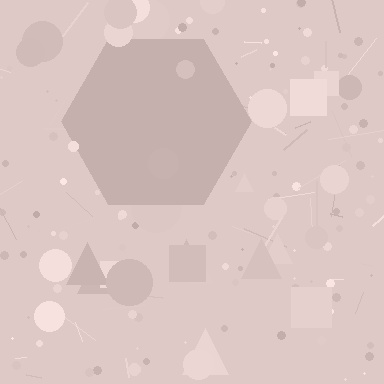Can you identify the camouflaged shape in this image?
The camouflaged shape is a hexagon.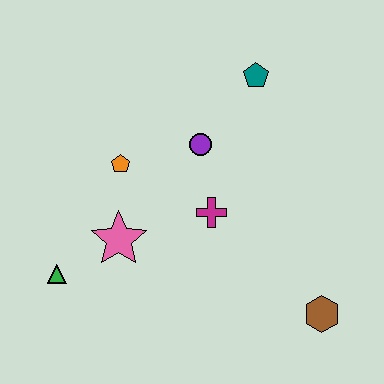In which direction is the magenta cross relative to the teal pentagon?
The magenta cross is below the teal pentagon.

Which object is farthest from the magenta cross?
The green triangle is farthest from the magenta cross.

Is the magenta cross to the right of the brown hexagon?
No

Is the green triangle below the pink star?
Yes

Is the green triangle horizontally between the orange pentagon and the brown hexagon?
No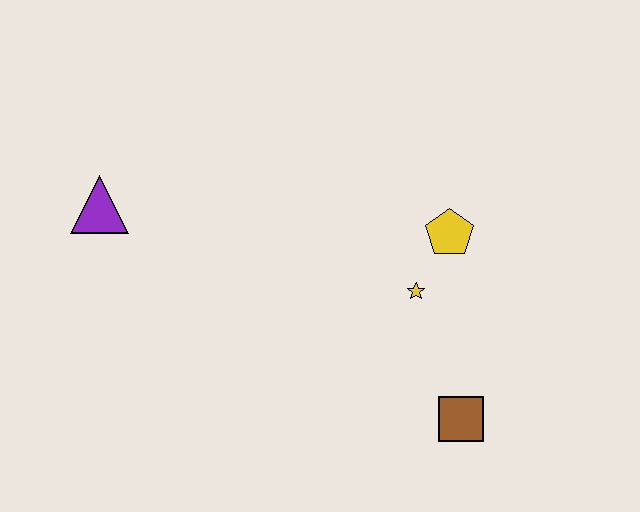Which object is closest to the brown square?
The yellow star is closest to the brown square.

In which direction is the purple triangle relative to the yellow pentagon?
The purple triangle is to the left of the yellow pentagon.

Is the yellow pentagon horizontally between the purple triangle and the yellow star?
No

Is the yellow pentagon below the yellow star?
No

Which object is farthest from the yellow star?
The purple triangle is farthest from the yellow star.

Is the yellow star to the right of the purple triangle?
Yes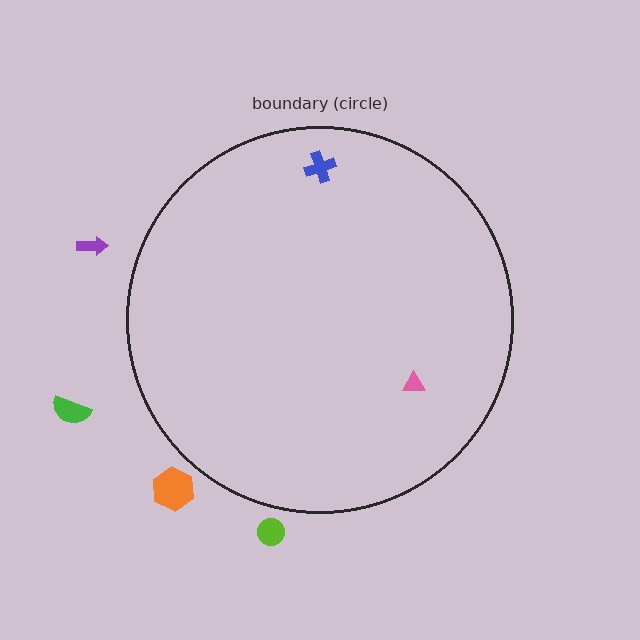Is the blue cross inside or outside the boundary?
Inside.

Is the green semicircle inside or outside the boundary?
Outside.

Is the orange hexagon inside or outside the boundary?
Outside.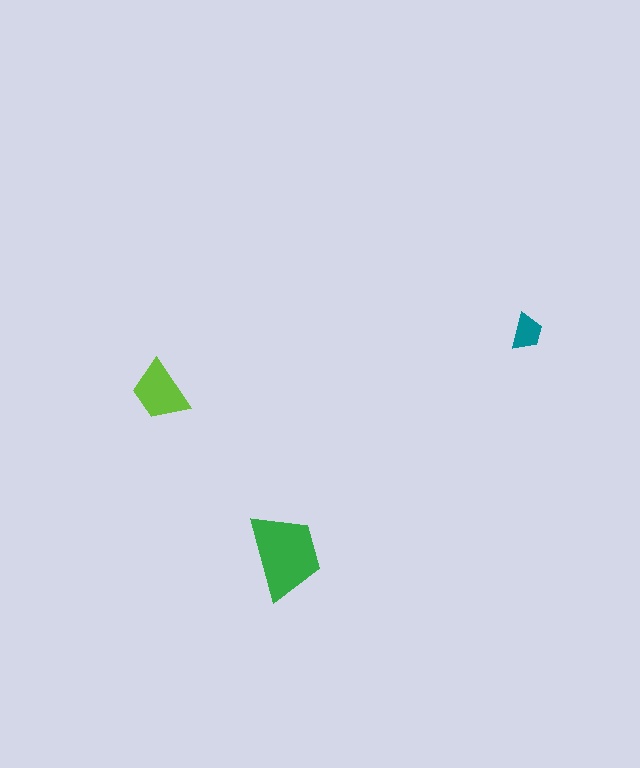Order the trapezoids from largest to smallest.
the green one, the lime one, the teal one.